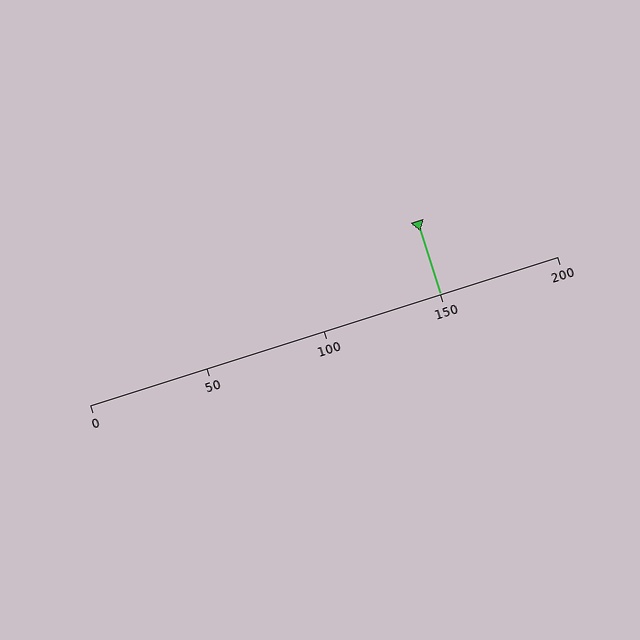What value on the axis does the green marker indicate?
The marker indicates approximately 150.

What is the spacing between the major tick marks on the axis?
The major ticks are spaced 50 apart.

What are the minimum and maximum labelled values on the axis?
The axis runs from 0 to 200.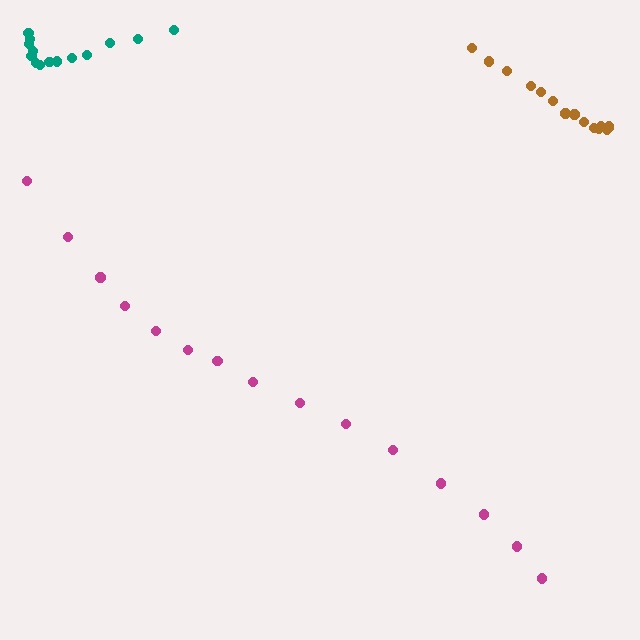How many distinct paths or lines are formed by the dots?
There are 3 distinct paths.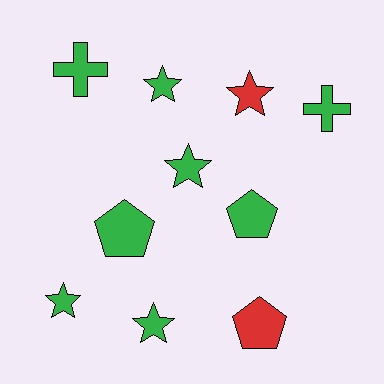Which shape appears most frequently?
Star, with 5 objects.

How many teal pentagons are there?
There are no teal pentagons.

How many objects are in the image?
There are 10 objects.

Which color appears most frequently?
Green, with 8 objects.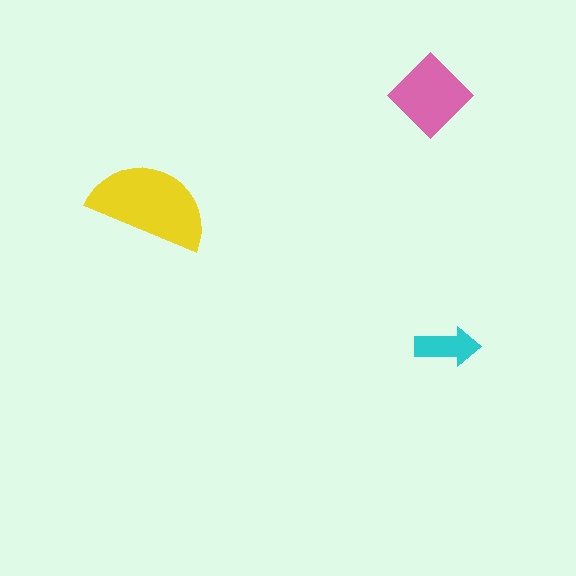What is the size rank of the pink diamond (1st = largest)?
2nd.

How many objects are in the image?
There are 3 objects in the image.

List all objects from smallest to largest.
The cyan arrow, the pink diamond, the yellow semicircle.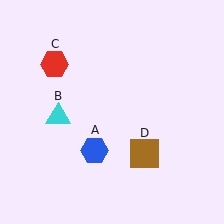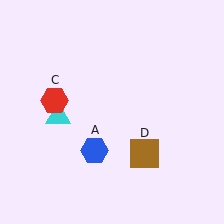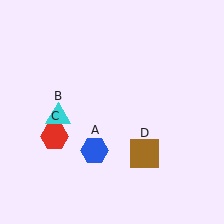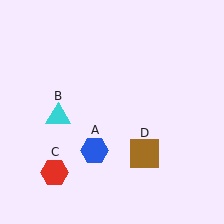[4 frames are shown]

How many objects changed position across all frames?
1 object changed position: red hexagon (object C).